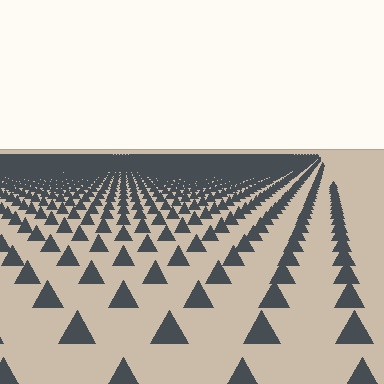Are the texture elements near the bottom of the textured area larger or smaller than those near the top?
Larger. Near the bottom, elements are closer to the viewer and appear at a bigger on-screen size.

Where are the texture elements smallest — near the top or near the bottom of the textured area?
Near the top.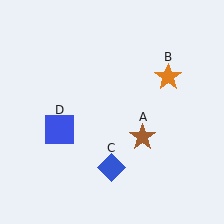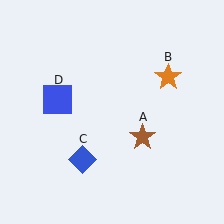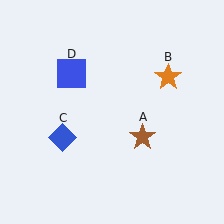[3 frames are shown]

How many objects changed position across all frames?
2 objects changed position: blue diamond (object C), blue square (object D).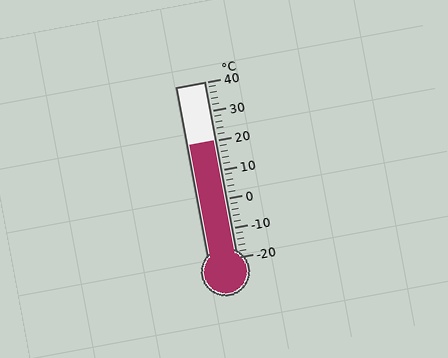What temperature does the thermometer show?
The thermometer shows approximately 20°C.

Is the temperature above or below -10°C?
The temperature is above -10°C.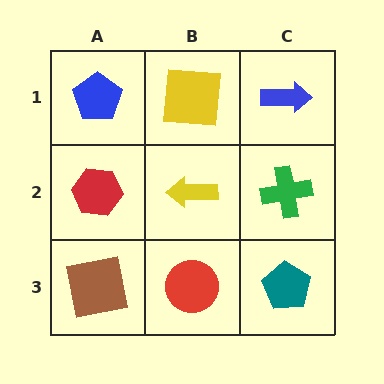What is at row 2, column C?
A green cross.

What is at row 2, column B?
A yellow arrow.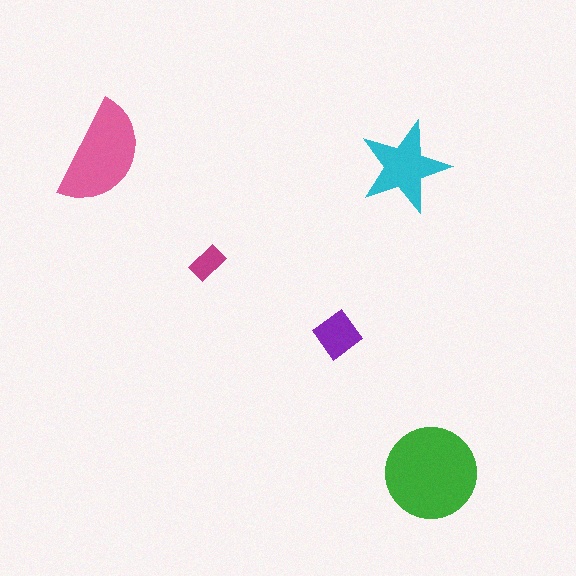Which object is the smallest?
The magenta rectangle.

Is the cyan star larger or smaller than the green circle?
Smaller.